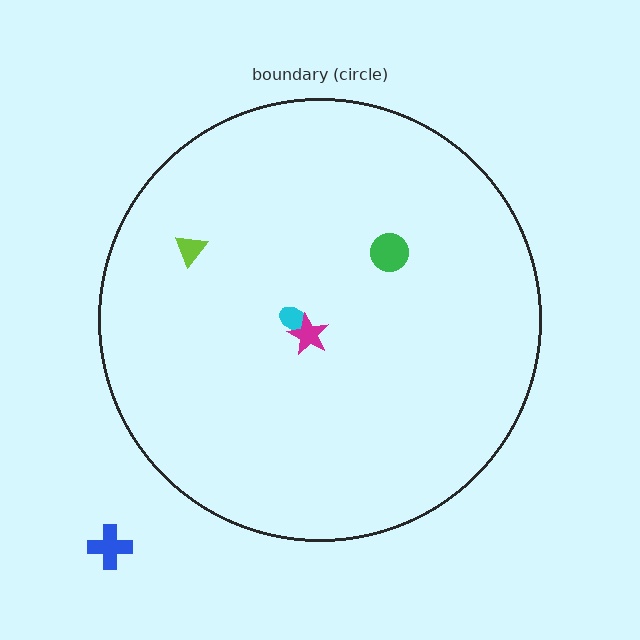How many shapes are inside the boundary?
4 inside, 1 outside.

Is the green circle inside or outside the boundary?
Inside.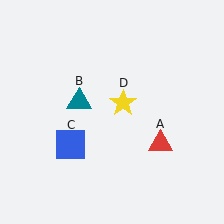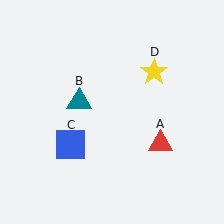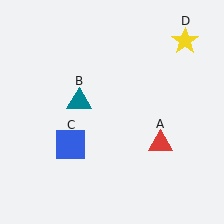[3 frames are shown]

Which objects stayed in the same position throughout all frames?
Red triangle (object A) and teal triangle (object B) and blue square (object C) remained stationary.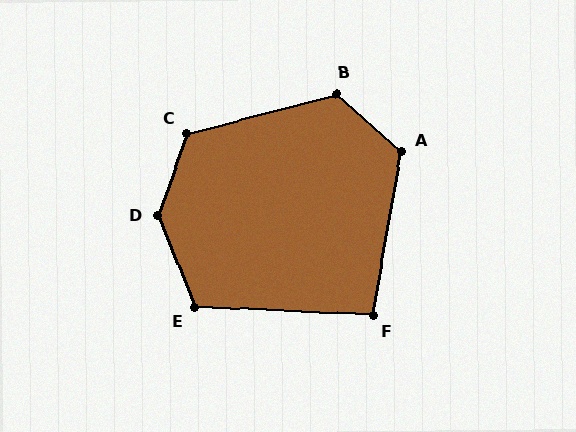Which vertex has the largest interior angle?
D, at approximately 138 degrees.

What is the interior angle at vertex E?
Approximately 115 degrees (obtuse).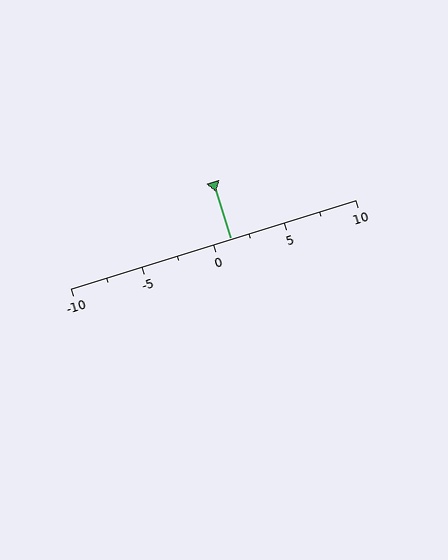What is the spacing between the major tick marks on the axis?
The major ticks are spaced 5 apart.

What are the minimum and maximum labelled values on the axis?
The axis runs from -10 to 10.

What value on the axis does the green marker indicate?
The marker indicates approximately 1.2.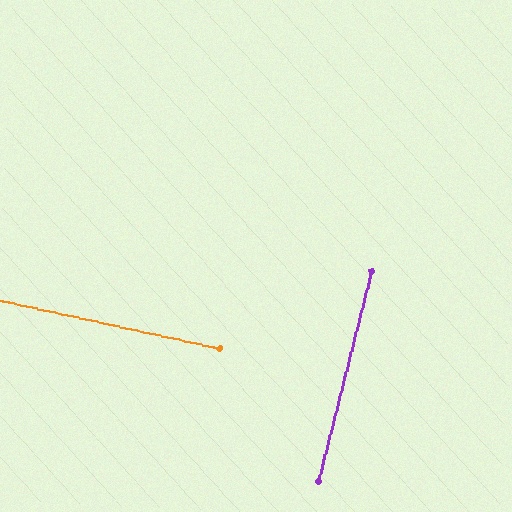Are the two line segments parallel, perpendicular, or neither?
Perpendicular — they meet at approximately 88°.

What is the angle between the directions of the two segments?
Approximately 88 degrees.